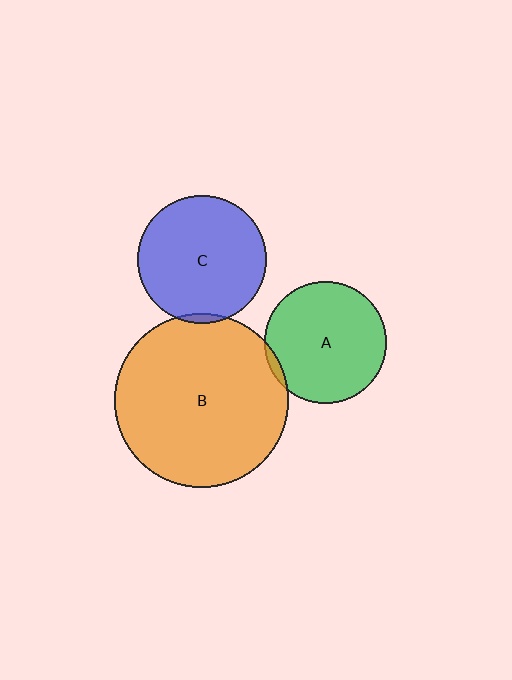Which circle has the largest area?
Circle B (orange).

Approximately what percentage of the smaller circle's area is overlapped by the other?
Approximately 5%.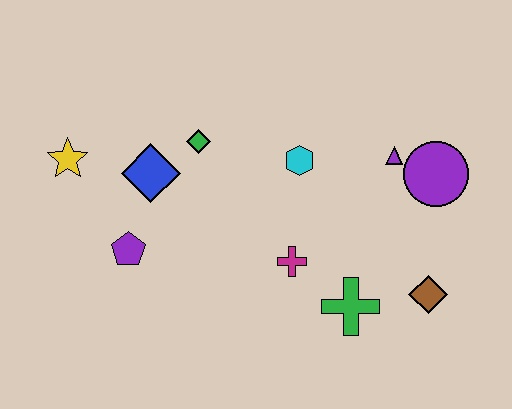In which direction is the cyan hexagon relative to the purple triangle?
The cyan hexagon is to the left of the purple triangle.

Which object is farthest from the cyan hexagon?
The yellow star is farthest from the cyan hexagon.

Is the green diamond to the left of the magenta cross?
Yes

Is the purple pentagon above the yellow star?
No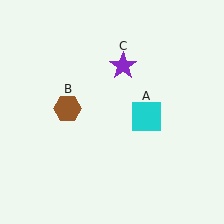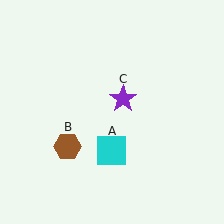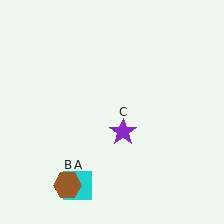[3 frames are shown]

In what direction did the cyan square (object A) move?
The cyan square (object A) moved down and to the left.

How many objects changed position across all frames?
3 objects changed position: cyan square (object A), brown hexagon (object B), purple star (object C).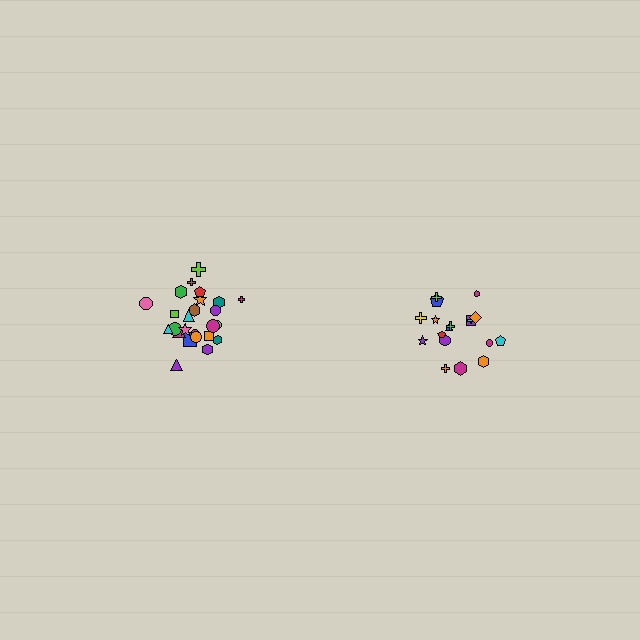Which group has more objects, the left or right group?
The left group.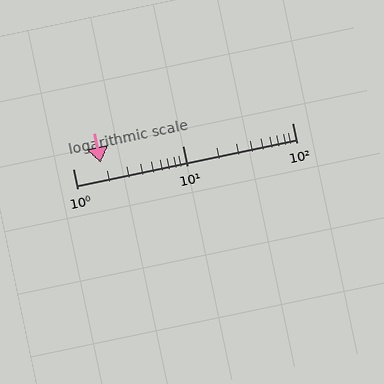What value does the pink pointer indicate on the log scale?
The pointer indicates approximately 1.8.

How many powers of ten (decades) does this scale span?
The scale spans 2 decades, from 1 to 100.